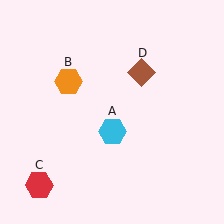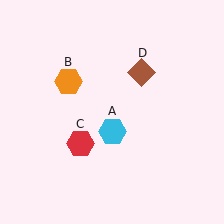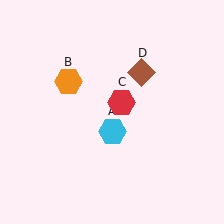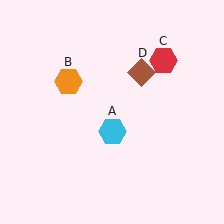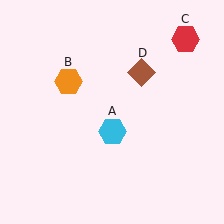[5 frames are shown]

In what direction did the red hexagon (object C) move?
The red hexagon (object C) moved up and to the right.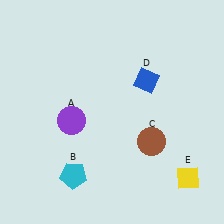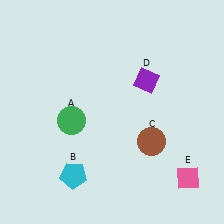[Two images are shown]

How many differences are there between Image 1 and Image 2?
There are 3 differences between the two images.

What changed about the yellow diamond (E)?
In Image 1, E is yellow. In Image 2, it changed to pink.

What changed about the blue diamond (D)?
In Image 1, D is blue. In Image 2, it changed to purple.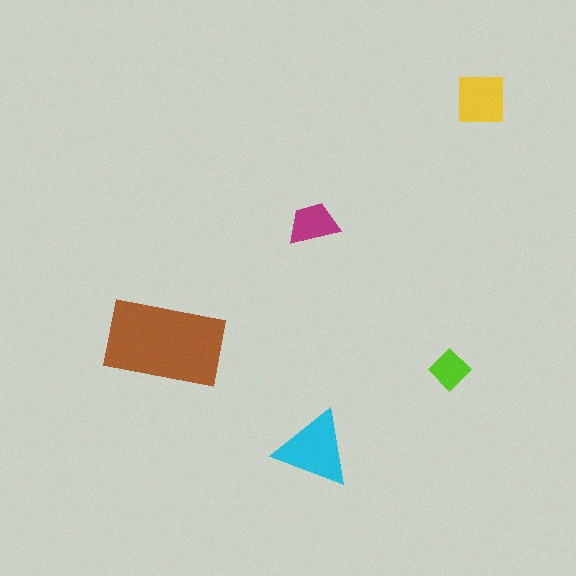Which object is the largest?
The brown rectangle.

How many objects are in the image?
There are 5 objects in the image.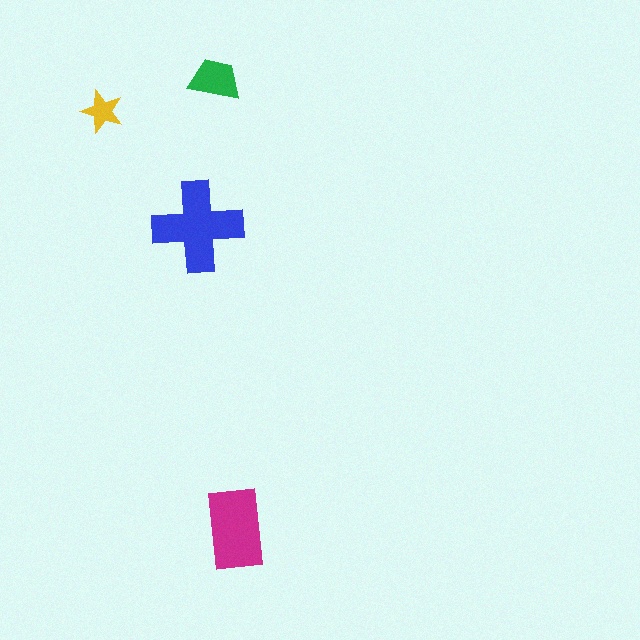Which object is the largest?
The blue cross.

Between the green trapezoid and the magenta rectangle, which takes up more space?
The magenta rectangle.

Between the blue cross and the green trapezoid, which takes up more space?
The blue cross.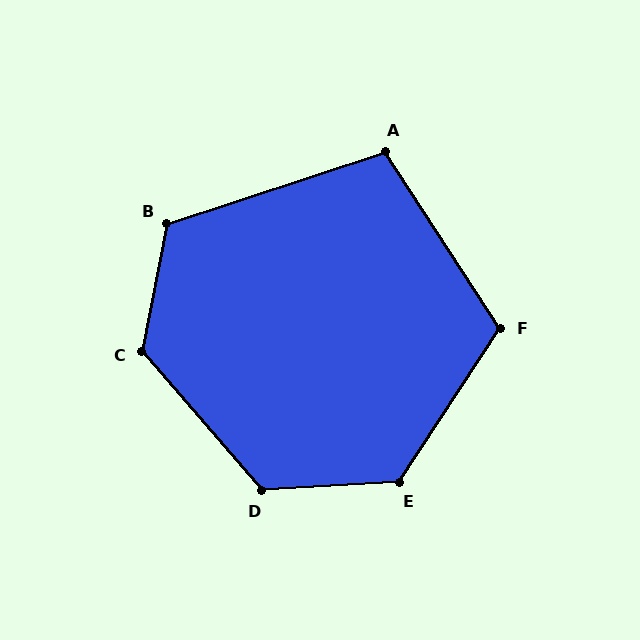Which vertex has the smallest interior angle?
A, at approximately 105 degrees.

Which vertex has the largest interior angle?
C, at approximately 128 degrees.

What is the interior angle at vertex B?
Approximately 119 degrees (obtuse).